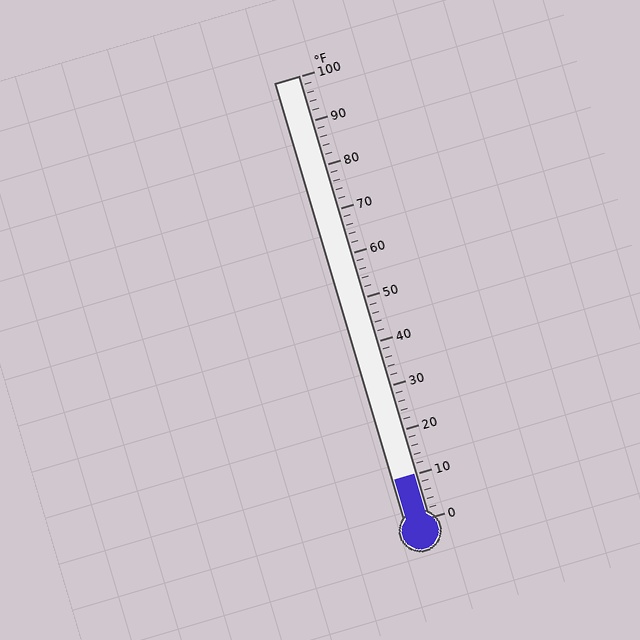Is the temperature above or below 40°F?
The temperature is below 40°F.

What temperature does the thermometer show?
The thermometer shows approximately 10°F.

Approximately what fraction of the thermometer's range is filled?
The thermometer is filled to approximately 10% of its range.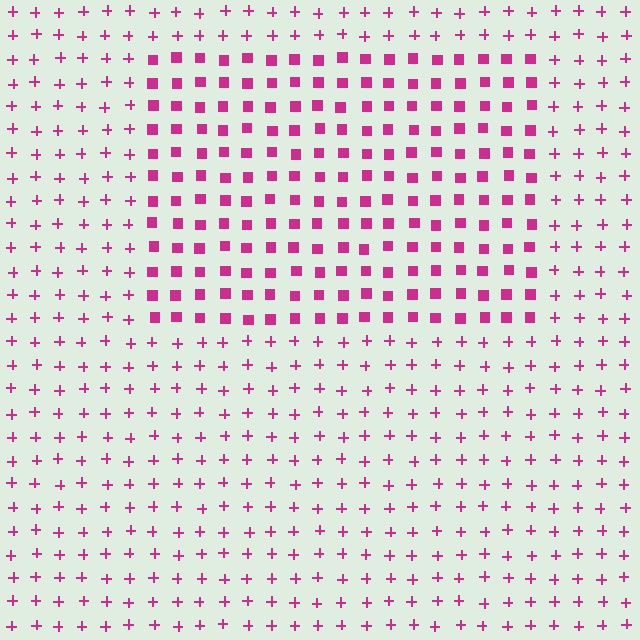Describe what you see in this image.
The image is filled with small magenta elements arranged in a uniform grid. A rectangle-shaped region contains squares, while the surrounding area contains plus signs. The boundary is defined purely by the change in element shape.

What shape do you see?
I see a rectangle.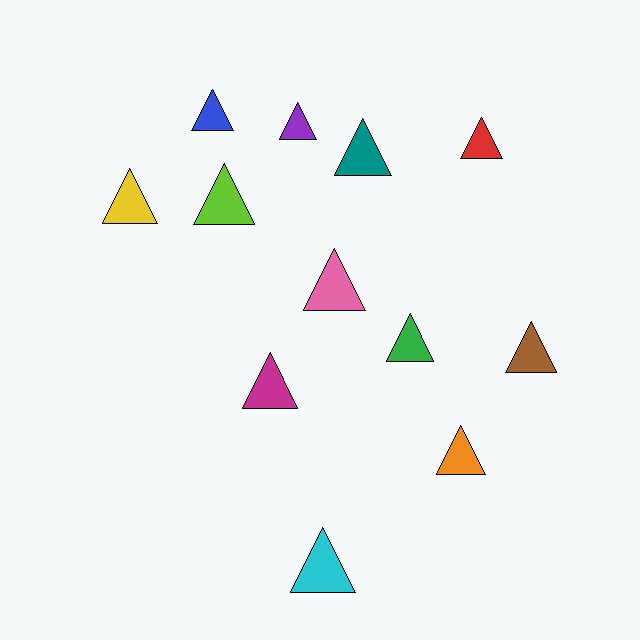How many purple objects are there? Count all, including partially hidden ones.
There is 1 purple object.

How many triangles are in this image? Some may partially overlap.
There are 12 triangles.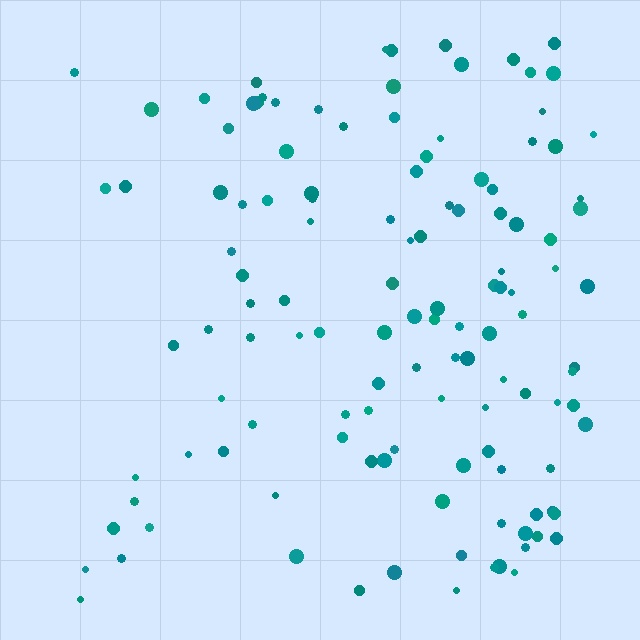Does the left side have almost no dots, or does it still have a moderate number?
Still a moderate number, just noticeably fewer than the right.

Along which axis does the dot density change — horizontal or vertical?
Horizontal.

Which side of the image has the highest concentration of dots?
The right.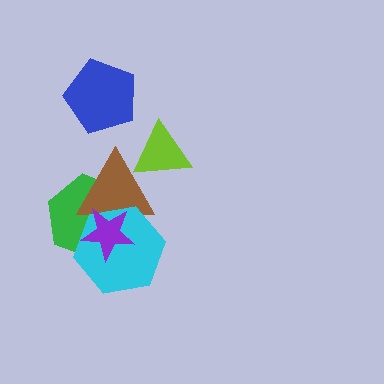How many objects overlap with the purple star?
3 objects overlap with the purple star.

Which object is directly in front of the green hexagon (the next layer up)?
The brown triangle is directly in front of the green hexagon.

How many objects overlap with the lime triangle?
1 object overlaps with the lime triangle.